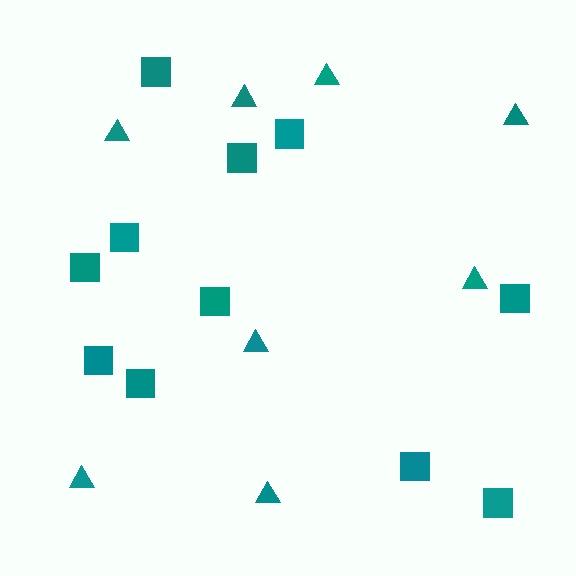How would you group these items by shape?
There are 2 groups: one group of triangles (8) and one group of squares (11).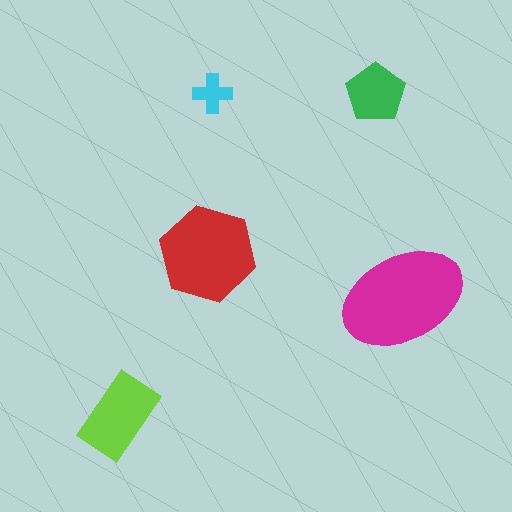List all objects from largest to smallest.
The magenta ellipse, the red hexagon, the lime rectangle, the green pentagon, the cyan cross.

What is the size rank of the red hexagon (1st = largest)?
2nd.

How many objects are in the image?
There are 5 objects in the image.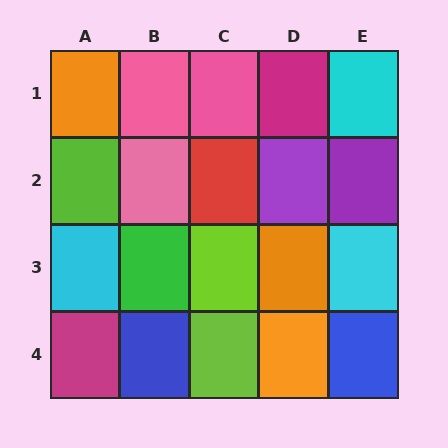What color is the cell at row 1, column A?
Orange.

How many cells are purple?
2 cells are purple.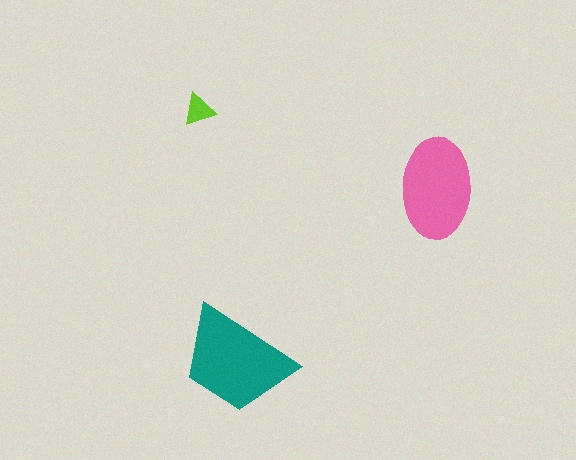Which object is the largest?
The teal trapezoid.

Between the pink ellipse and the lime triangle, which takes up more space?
The pink ellipse.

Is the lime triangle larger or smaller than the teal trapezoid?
Smaller.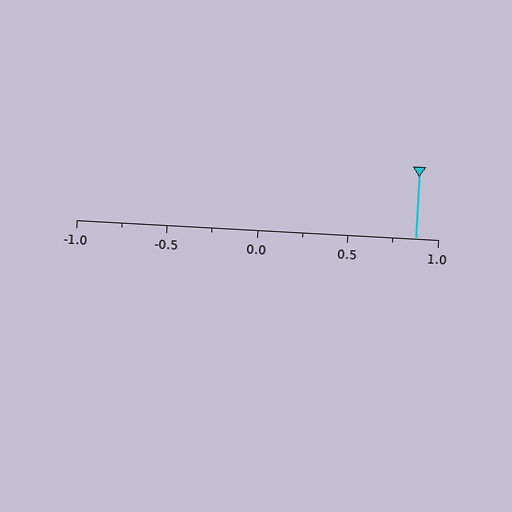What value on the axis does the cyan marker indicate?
The marker indicates approximately 0.88.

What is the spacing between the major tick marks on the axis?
The major ticks are spaced 0.5 apart.